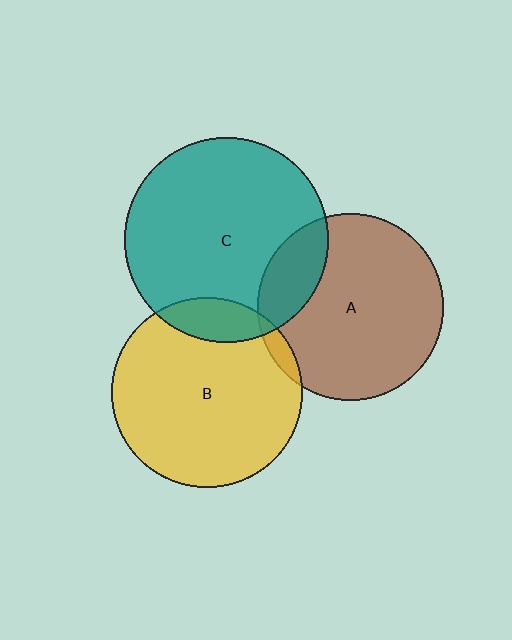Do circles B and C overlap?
Yes.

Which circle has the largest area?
Circle C (teal).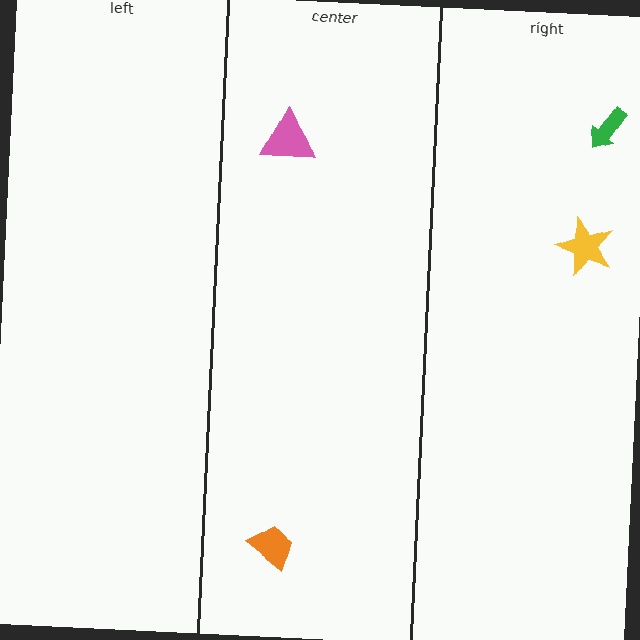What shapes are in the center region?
The pink triangle, the orange trapezoid.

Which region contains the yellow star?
The right region.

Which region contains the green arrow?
The right region.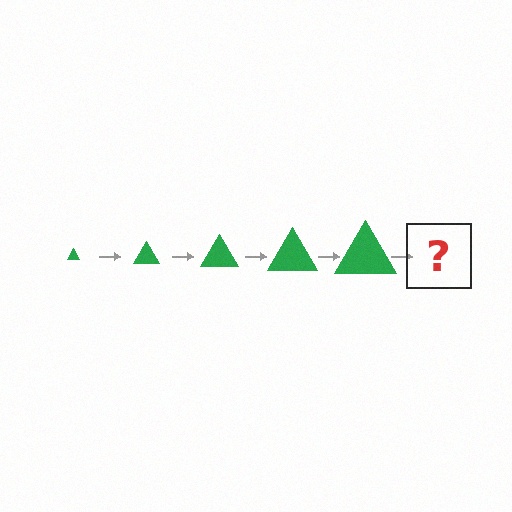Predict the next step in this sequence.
The next step is a green triangle, larger than the previous one.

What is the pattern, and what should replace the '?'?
The pattern is that the triangle gets progressively larger each step. The '?' should be a green triangle, larger than the previous one.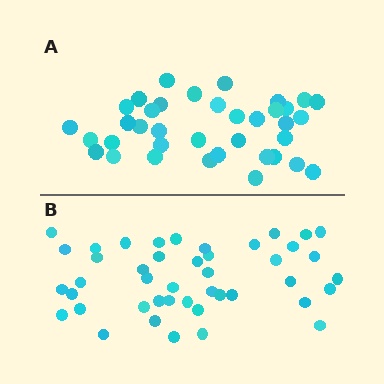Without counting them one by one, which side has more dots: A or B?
Region B (the bottom region) has more dots.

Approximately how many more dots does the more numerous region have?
Region B has roughly 8 or so more dots than region A.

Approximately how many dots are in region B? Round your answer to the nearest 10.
About 40 dots. (The exact count is 44, which rounds to 40.)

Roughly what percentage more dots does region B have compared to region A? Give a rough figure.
About 20% more.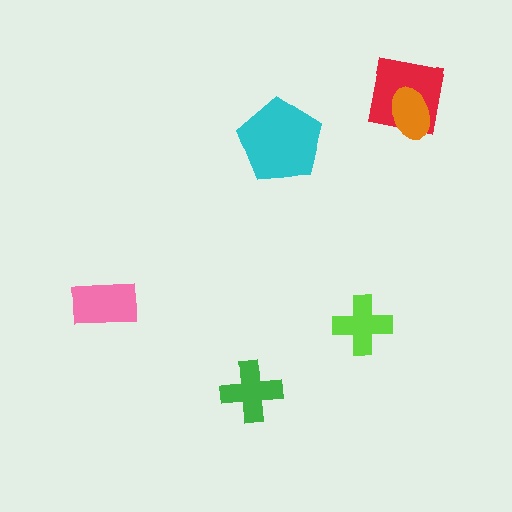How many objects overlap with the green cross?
0 objects overlap with the green cross.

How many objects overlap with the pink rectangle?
0 objects overlap with the pink rectangle.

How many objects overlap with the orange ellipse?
1 object overlaps with the orange ellipse.